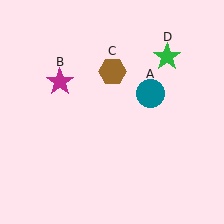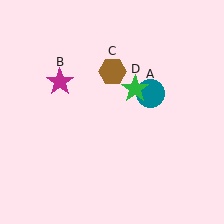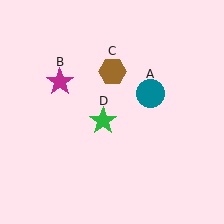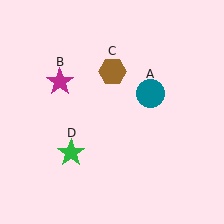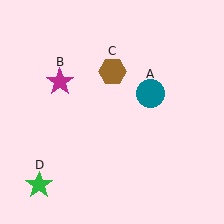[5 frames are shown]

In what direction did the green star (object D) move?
The green star (object D) moved down and to the left.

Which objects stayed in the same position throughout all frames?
Teal circle (object A) and magenta star (object B) and brown hexagon (object C) remained stationary.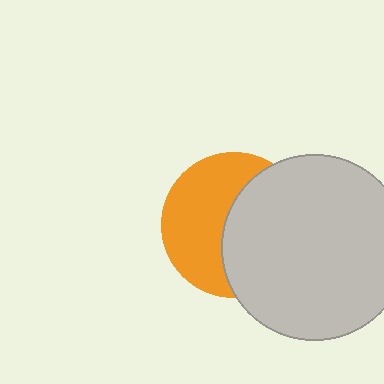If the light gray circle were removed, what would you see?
You would see the complete orange circle.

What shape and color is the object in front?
The object in front is a light gray circle.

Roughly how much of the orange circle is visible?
About half of it is visible (roughly 50%).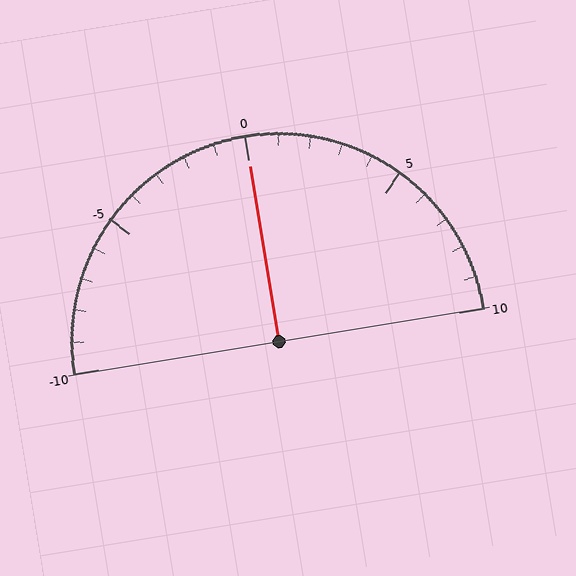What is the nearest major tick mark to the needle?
The nearest major tick mark is 0.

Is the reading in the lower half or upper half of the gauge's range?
The reading is in the upper half of the range (-10 to 10).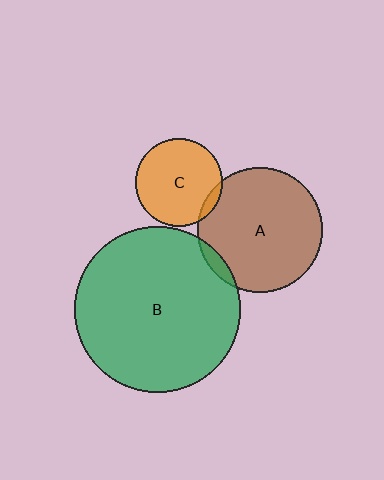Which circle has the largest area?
Circle B (green).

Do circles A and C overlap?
Yes.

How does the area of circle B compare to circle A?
Approximately 1.8 times.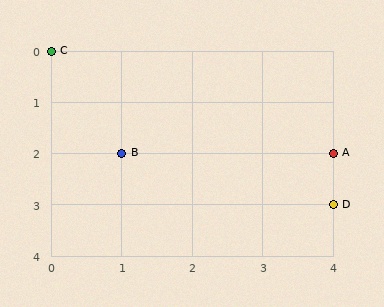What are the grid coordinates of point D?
Point D is at grid coordinates (4, 3).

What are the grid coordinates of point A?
Point A is at grid coordinates (4, 2).